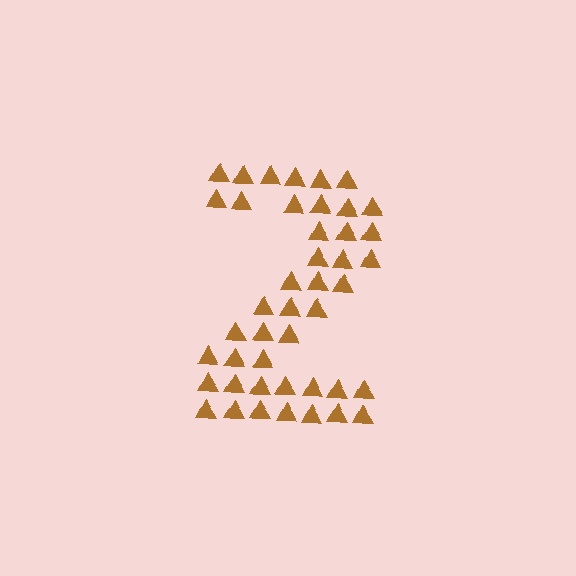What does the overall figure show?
The overall figure shows the digit 2.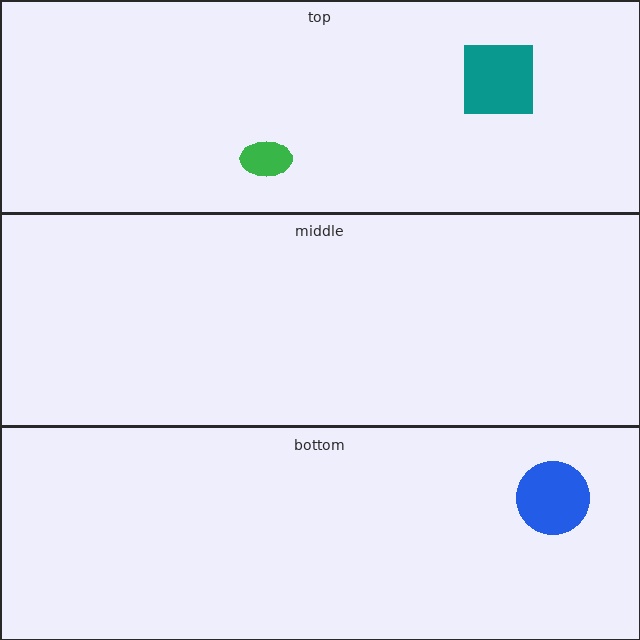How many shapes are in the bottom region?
1.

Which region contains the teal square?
The top region.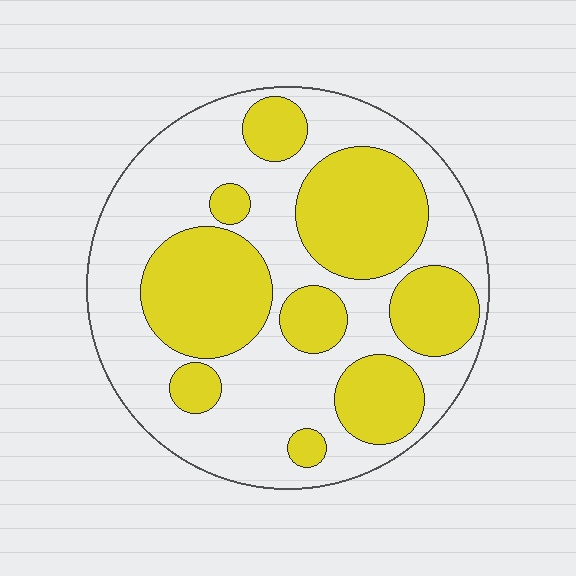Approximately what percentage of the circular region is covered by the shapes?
Approximately 40%.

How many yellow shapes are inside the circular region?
9.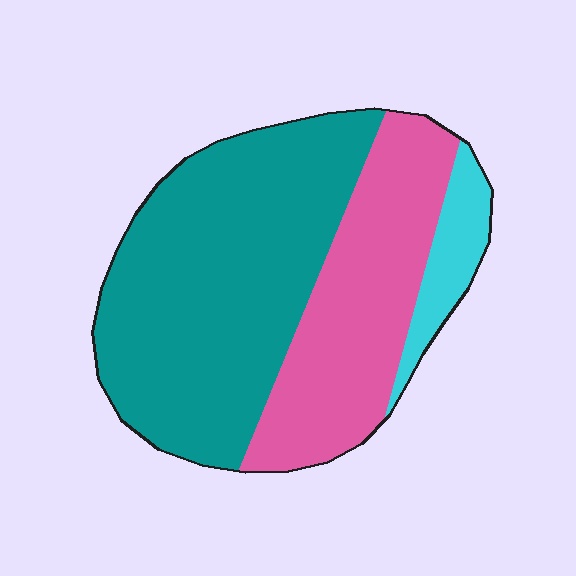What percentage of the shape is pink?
Pink takes up between a third and a half of the shape.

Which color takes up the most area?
Teal, at roughly 55%.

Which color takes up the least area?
Cyan, at roughly 10%.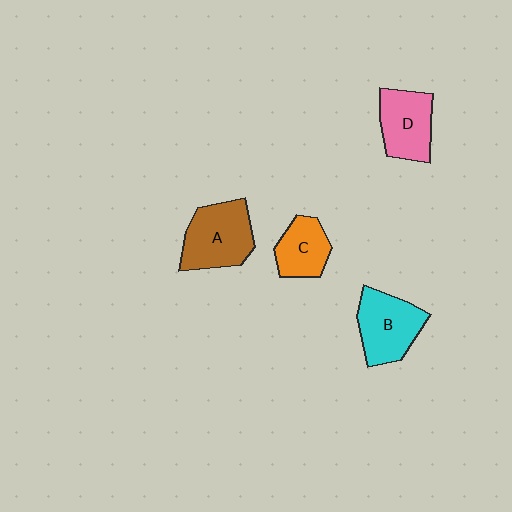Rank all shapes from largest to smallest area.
From largest to smallest: A (brown), B (cyan), D (pink), C (orange).